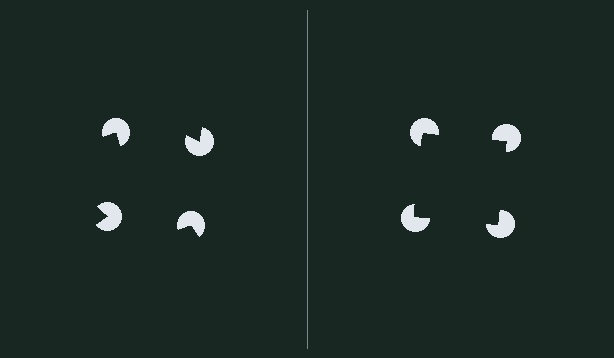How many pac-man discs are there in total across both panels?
8 — 4 on each side.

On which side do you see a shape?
An illusory square appears on the right side. On the left side the wedge cuts are rotated, so no coherent shape forms.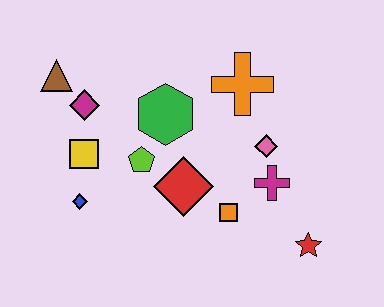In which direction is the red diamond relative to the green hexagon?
The red diamond is below the green hexagon.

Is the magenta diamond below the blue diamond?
No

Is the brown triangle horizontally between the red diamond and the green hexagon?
No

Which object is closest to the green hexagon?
The lime pentagon is closest to the green hexagon.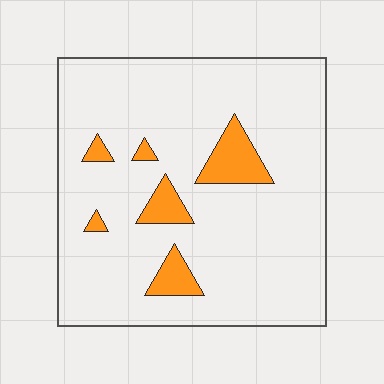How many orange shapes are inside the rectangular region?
6.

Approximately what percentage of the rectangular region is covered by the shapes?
Approximately 10%.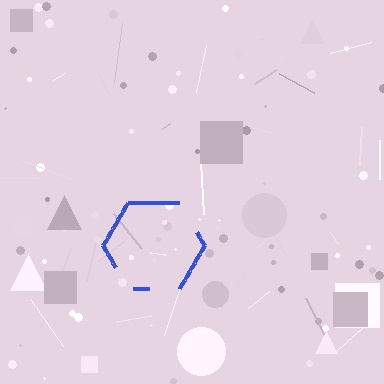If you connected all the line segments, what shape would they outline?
They would outline a hexagon.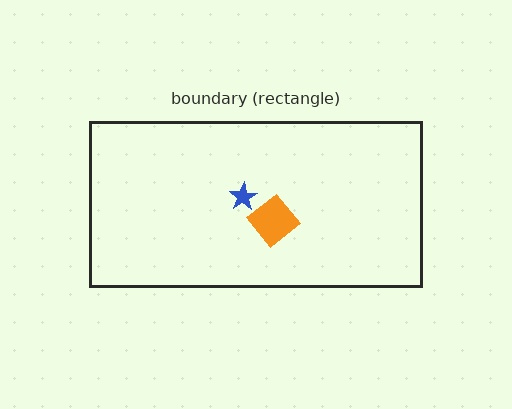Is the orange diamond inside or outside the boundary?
Inside.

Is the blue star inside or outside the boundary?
Inside.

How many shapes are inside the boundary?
2 inside, 0 outside.